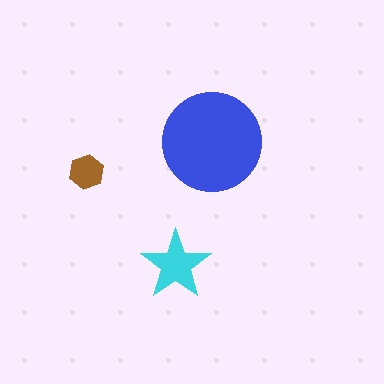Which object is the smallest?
The brown hexagon.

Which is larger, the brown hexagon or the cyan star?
The cyan star.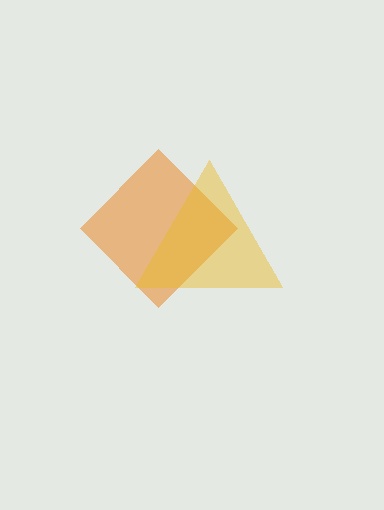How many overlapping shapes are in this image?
There are 2 overlapping shapes in the image.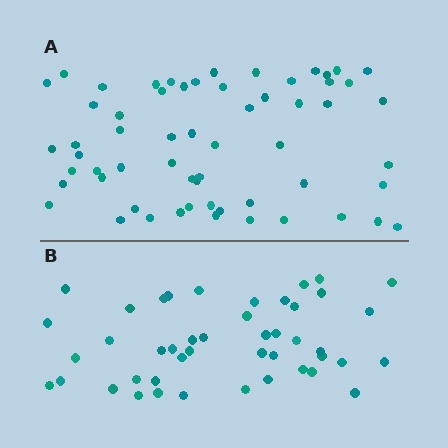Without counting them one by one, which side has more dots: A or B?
Region A (the top region) has more dots.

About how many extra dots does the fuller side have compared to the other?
Region A has approximately 15 more dots than region B.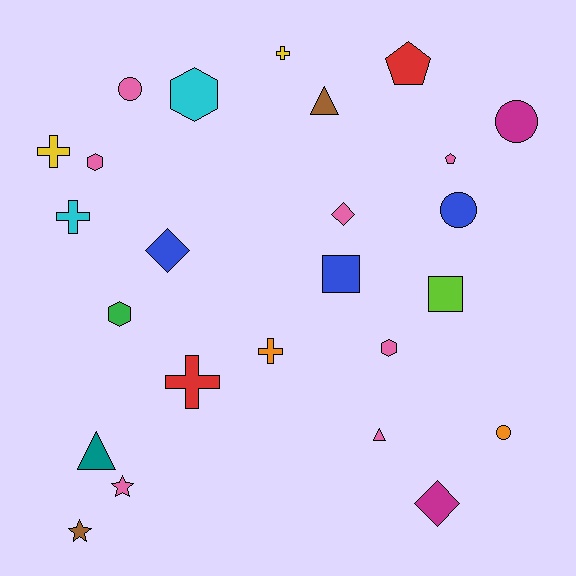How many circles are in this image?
There are 4 circles.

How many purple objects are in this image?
There are no purple objects.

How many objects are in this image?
There are 25 objects.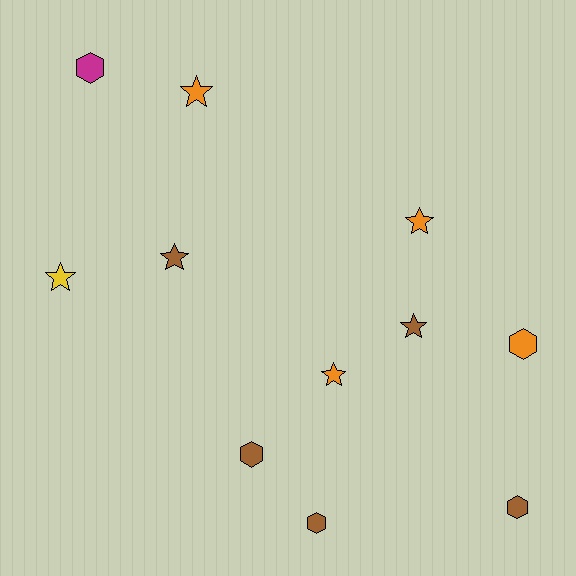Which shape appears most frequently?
Star, with 6 objects.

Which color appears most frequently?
Brown, with 5 objects.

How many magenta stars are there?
There are no magenta stars.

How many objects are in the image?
There are 11 objects.